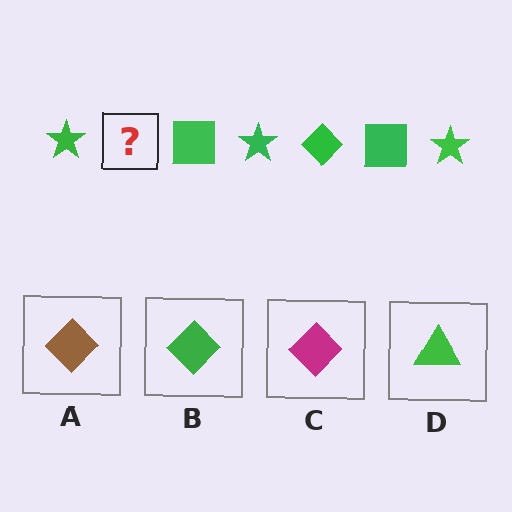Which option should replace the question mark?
Option B.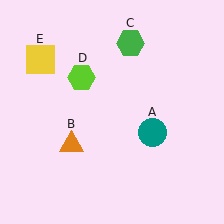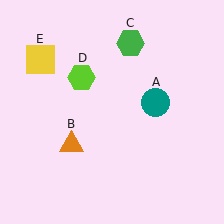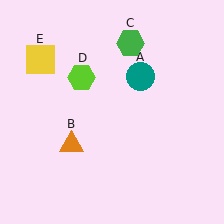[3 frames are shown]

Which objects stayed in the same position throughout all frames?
Orange triangle (object B) and green hexagon (object C) and lime hexagon (object D) and yellow square (object E) remained stationary.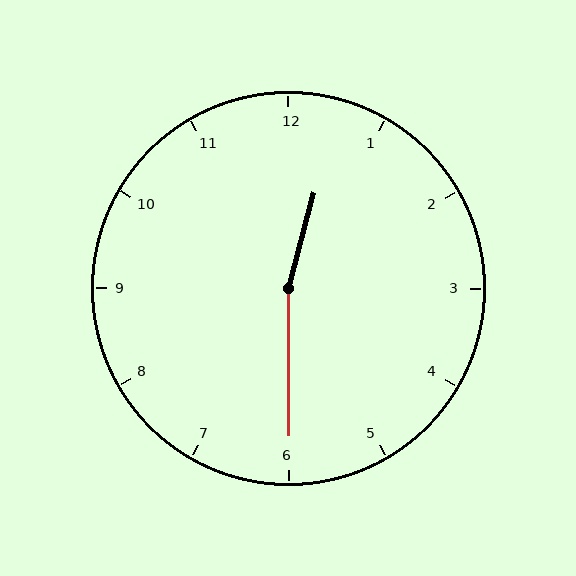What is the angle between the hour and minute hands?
Approximately 165 degrees.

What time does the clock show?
12:30.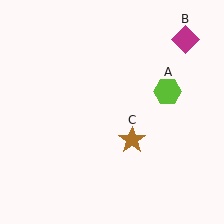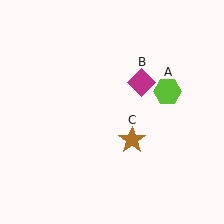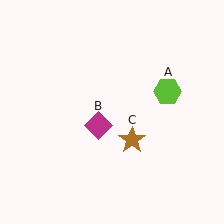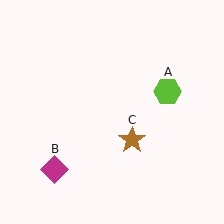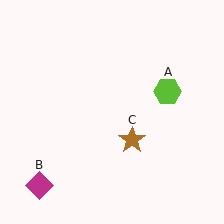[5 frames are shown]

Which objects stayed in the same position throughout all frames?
Lime hexagon (object A) and brown star (object C) remained stationary.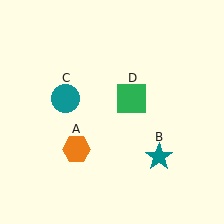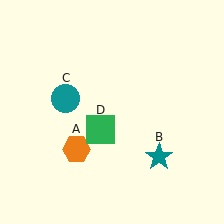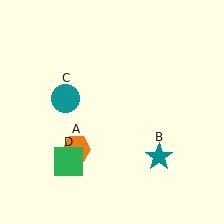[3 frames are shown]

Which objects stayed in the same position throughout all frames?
Orange hexagon (object A) and teal star (object B) and teal circle (object C) remained stationary.